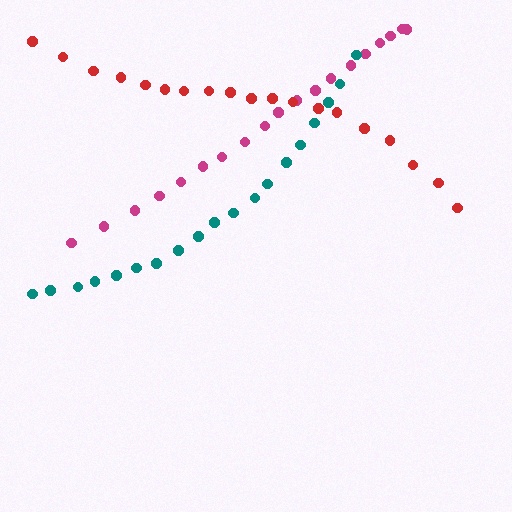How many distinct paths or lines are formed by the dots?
There are 3 distinct paths.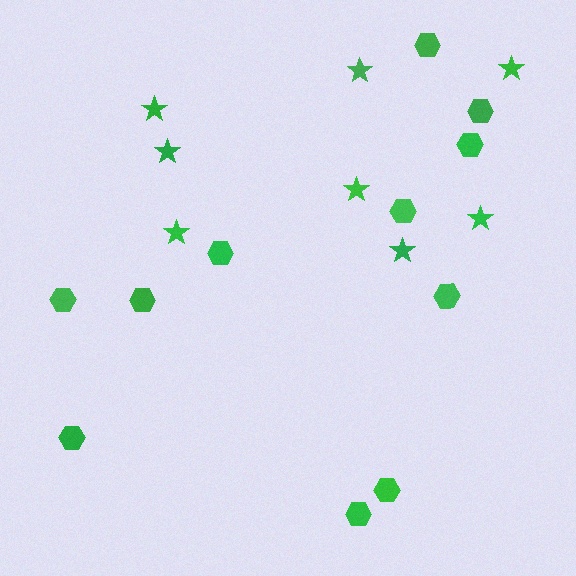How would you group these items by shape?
There are 2 groups: one group of stars (8) and one group of hexagons (11).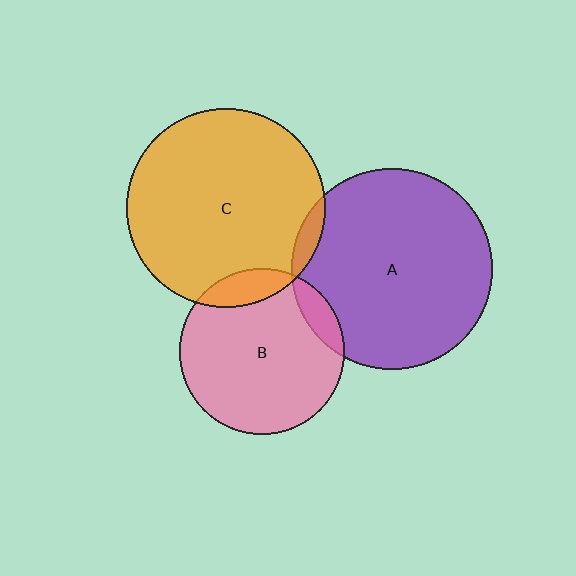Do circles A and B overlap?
Yes.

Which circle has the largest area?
Circle A (purple).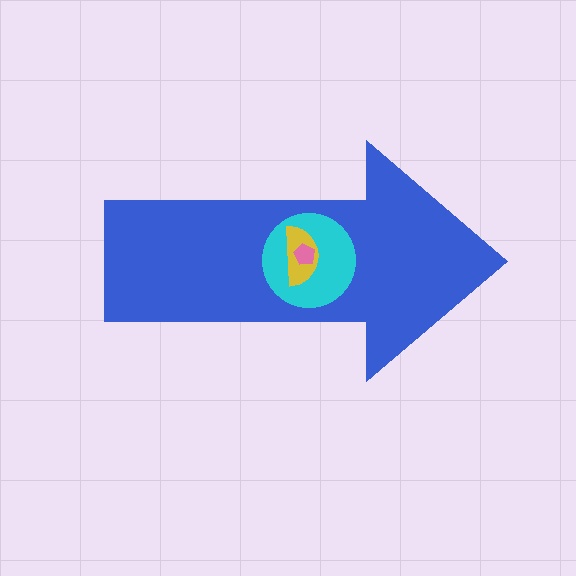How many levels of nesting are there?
4.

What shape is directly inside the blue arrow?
The cyan circle.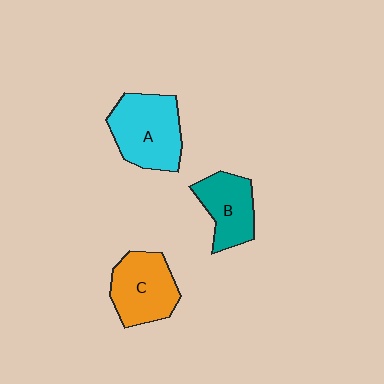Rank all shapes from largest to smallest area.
From largest to smallest: A (cyan), C (orange), B (teal).